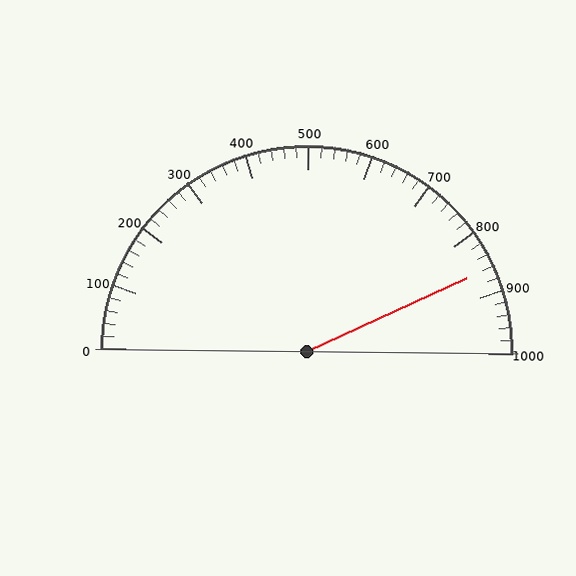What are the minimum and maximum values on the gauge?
The gauge ranges from 0 to 1000.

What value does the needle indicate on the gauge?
The needle indicates approximately 860.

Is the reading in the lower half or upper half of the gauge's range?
The reading is in the upper half of the range (0 to 1000).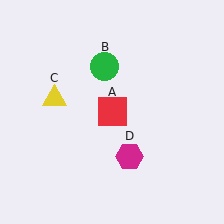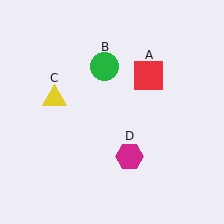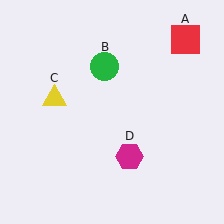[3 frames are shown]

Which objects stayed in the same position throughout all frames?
Green circle (object B) and yellow triangle (object C) and magenta hexagon (object D) remained stationary.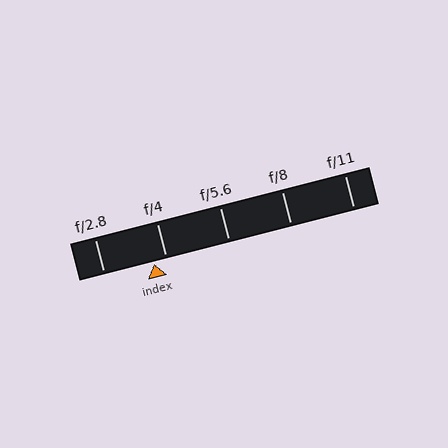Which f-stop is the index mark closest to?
The index mark is closest to f/4.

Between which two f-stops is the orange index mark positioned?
The index mark is between f/2.8 and f/4.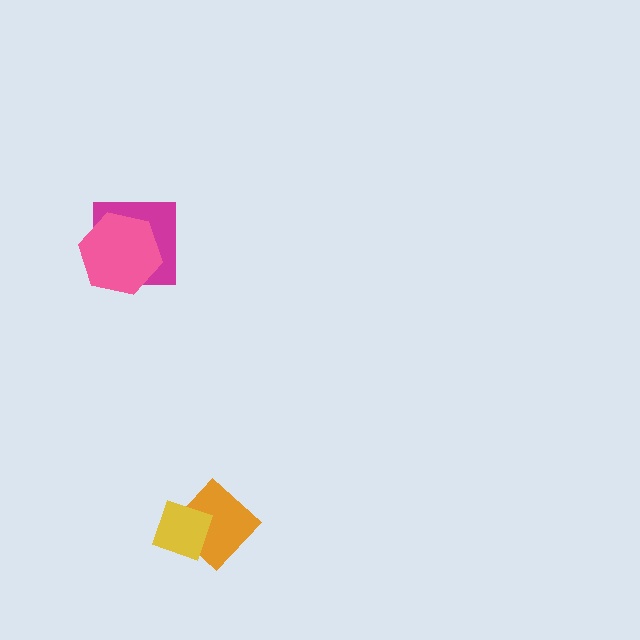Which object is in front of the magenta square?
The pink hexagon is in front of the magenta square.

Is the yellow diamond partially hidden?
No, no other shape covers it.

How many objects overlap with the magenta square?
1 object overlaps with the magenta square.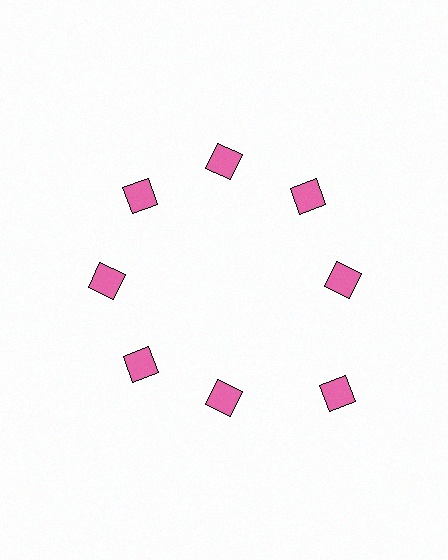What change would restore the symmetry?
The symmetry would be restored by moving it inward, back onto the ring so that all 8 diamonds sit at equal angles and equal distance from the center.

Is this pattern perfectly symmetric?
No. The 8 pink diamonds are arranged in a ring, but one element near the 4 o'clock position is pushed outward from the center, breaking the 8-fold rotational symmetry.